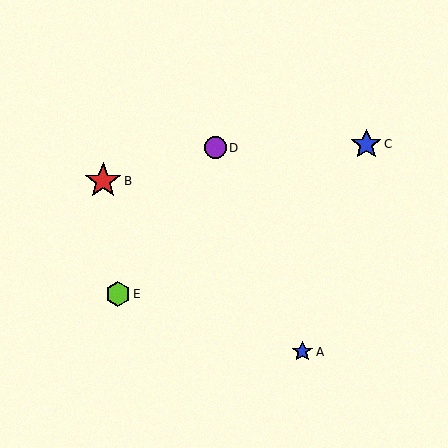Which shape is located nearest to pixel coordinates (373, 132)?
The blue star (labeled C) at (366, 144) is nearest to that location.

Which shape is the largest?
The red star (labeled B) is the largest.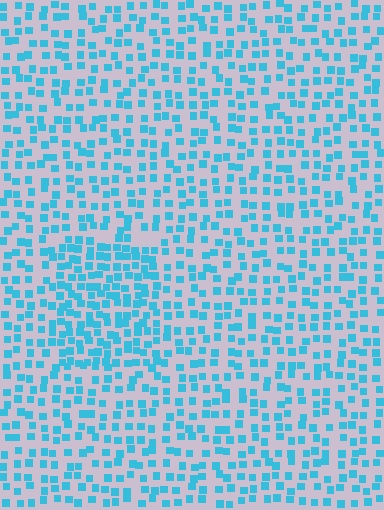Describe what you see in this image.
The image contains small cyan elements arranged at two different densities. A rectangle-shaped region is visible where the elements are more densely packed than the surrounding area.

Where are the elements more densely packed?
The elements are more densely packed inside the rectangle boundary.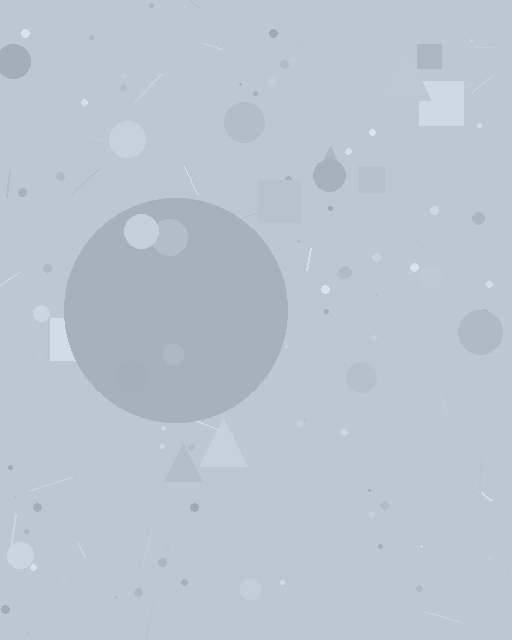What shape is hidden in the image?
A circle is hidden in the image.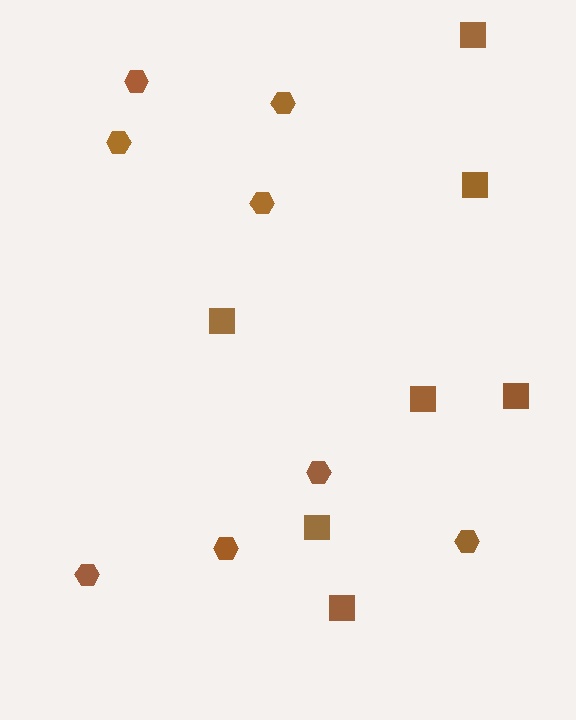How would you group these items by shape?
There are 2 groups: one group of hexagons (8) and one group of squares (7).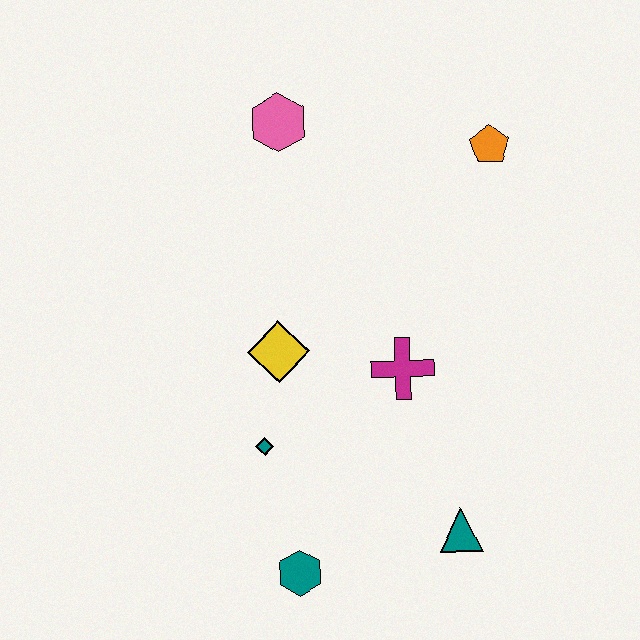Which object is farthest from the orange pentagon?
The teal hexagon is farthest from the orange pentagon.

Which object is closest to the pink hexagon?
The orange pentagon is closest to the pink hexagon.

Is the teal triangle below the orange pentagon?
Yes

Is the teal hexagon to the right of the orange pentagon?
No